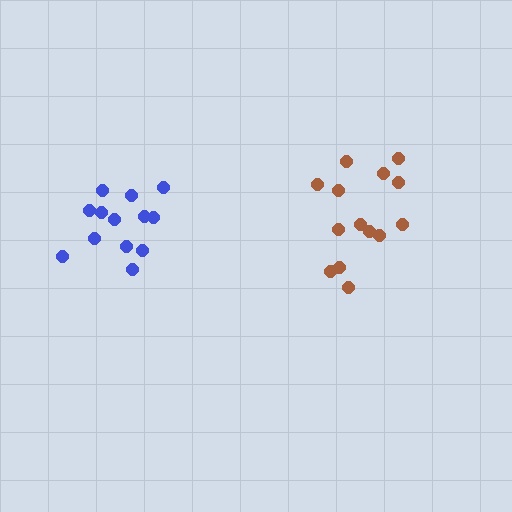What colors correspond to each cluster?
The clusters are colored: brown, blue.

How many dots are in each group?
Group 1: 14 dots, Group 2: 13 dots (27 total).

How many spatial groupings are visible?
There are 2 spatial groupings.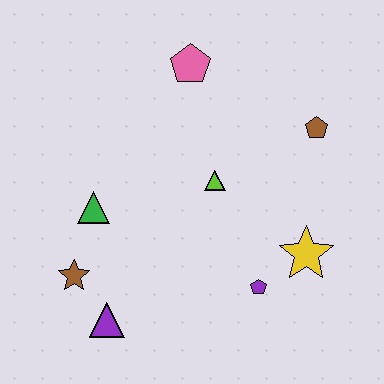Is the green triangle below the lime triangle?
Yes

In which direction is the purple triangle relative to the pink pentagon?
The purple triangle is below the pink pentagon.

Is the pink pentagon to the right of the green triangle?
Yes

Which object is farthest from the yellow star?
The brown star is farthest from the yellow star.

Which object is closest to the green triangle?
The brown star is closest to the green triangle.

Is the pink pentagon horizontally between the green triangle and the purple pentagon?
Yes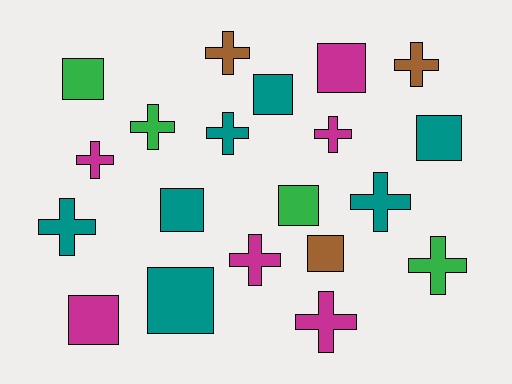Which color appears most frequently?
Teal, with 7 objects.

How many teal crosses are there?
There are 3 teal crosses.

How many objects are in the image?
There are 20 objects.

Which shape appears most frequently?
Cross, with 11 objects.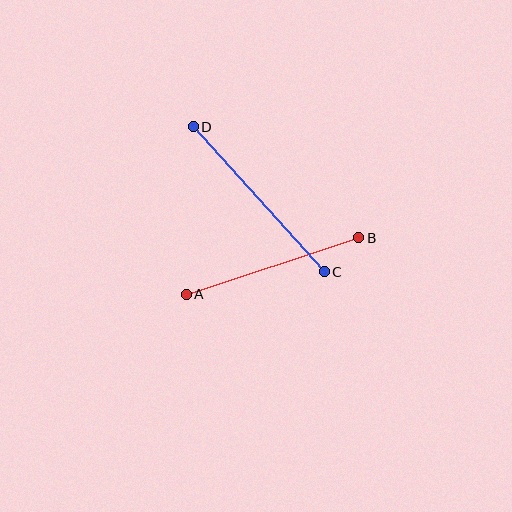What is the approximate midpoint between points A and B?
The midpoint is at approximately (273, 266) pixels.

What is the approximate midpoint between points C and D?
The midpoint is at approximately (259, 199) pixels.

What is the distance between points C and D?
The distance is approximately 195 pixels.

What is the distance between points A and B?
The distance is approximately 181 pixels.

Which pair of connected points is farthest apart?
Points C and D are farthest apart.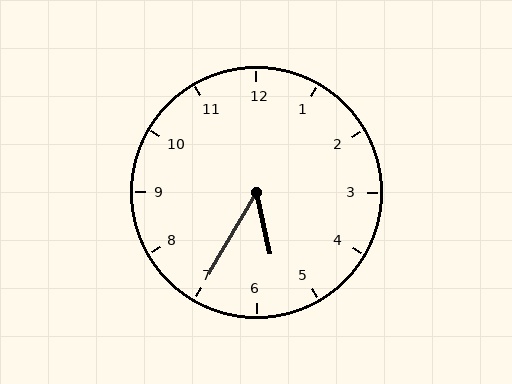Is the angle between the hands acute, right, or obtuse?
It is acute.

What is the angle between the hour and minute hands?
Approximately 42 degrees.